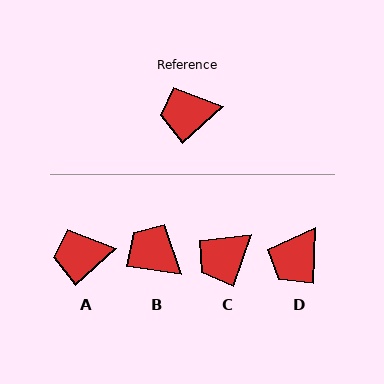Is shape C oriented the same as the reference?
No, it is off by about 28 degrees.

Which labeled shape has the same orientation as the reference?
A.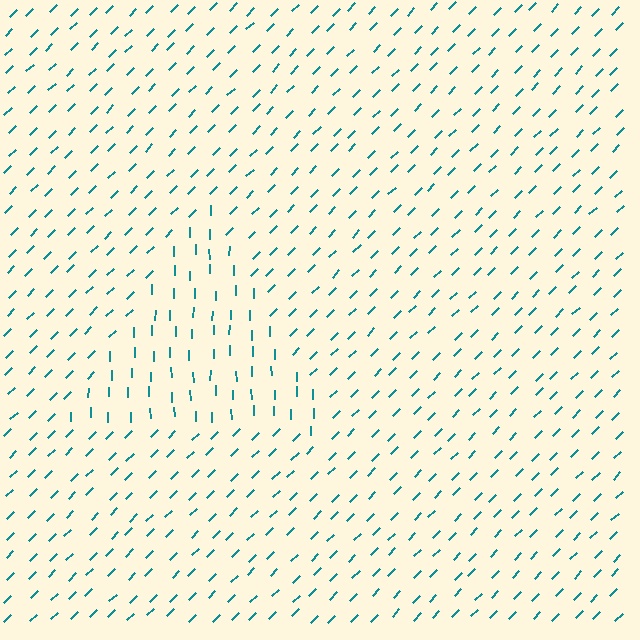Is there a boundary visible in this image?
Yes, there is a texture boundary formed by a change in line orientation.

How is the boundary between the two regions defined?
The boundary is defined purely by a change in line orientation (approximately 45 degrees difference). All lines are the same color and thickness.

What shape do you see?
I see a triangle.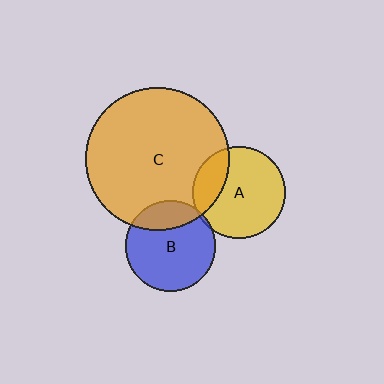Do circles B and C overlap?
Yes.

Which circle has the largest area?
Circle C (orange).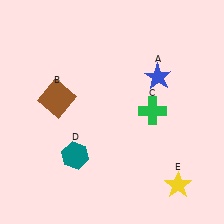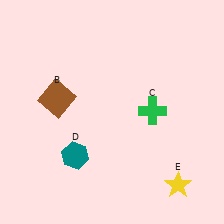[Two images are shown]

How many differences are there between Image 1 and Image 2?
There is 1 difference between the two images.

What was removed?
The blue star (A) was removed in Image 2.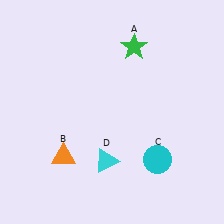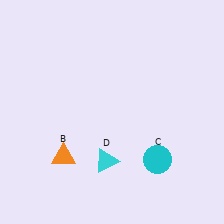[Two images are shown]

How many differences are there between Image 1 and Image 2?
There is 1 difference between the two images.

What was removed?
The green star (A) was removed in Image 2.